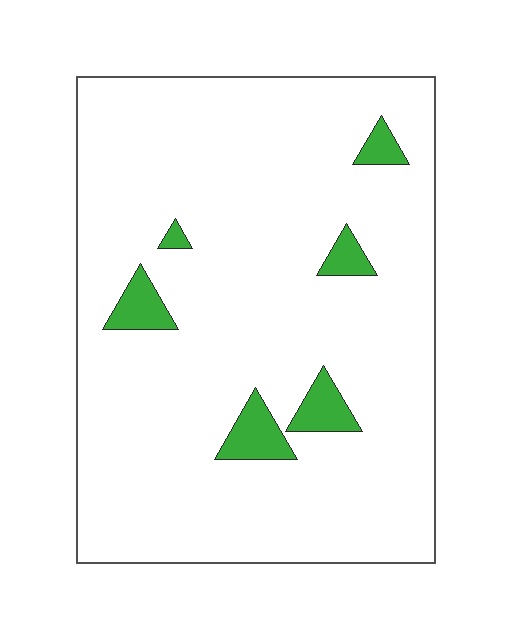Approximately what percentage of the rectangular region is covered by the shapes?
Approximately 5%.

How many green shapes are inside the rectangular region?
6.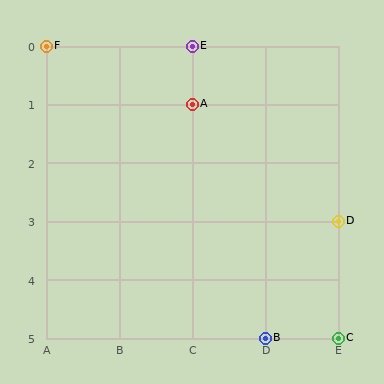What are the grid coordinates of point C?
Point C is at grid coordinates (E, 5).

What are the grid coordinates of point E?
Point E is at grid coordinates (C, 0).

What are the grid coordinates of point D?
Point D is at grid coordinates (E, 3).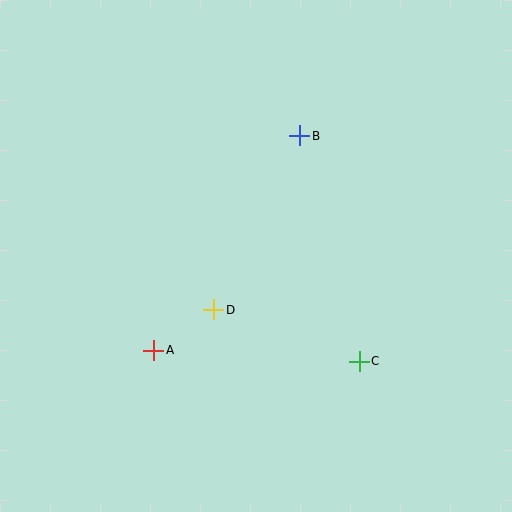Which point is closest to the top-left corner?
Point B is closest to the top-left corner.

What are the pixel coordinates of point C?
Point C is at (359, 361).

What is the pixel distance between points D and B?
The distance between D and B is 194 pixels.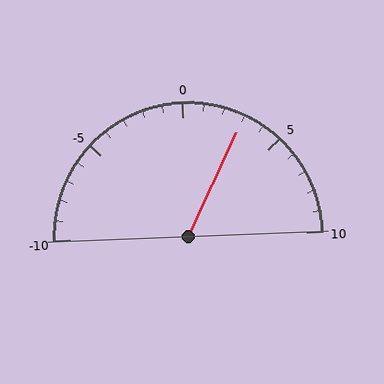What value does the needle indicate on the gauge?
The needle indicates approximately 3.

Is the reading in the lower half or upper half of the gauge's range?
The reading is in the upper half of the range (-10 to 10).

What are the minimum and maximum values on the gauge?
The gauge ranges from -10 to 10.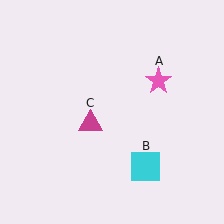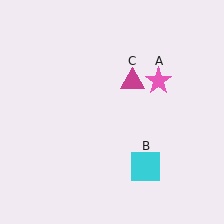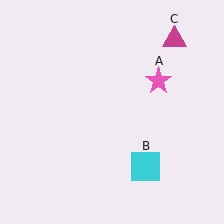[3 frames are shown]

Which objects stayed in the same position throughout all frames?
Pink star (object A) and cyan square (object B) remained stationary.